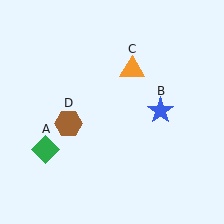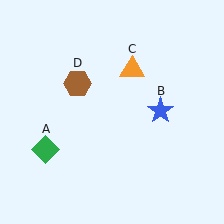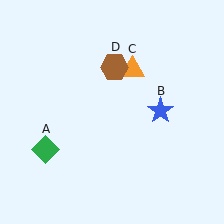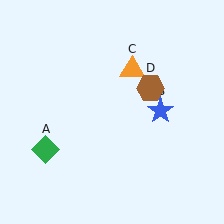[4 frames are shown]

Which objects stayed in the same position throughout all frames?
Green diamond (object A) and blue star (object B) and orange triangle (object C) remained stationary.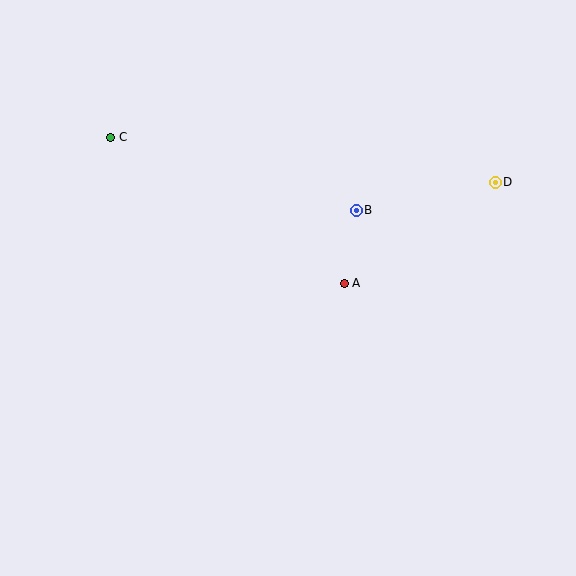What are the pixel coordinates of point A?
Point A is at (344, 283).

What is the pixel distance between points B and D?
The distance between B and D is 142 pixels.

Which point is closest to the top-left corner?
Point C is closest to the top-left corner.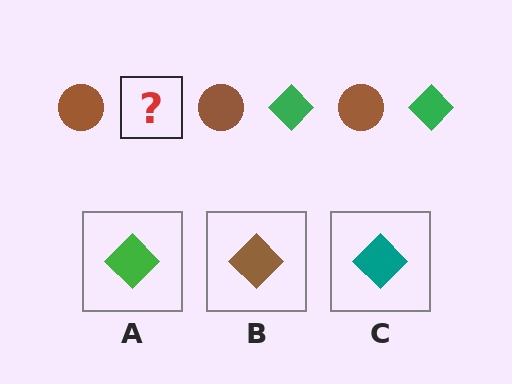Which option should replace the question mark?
Option A.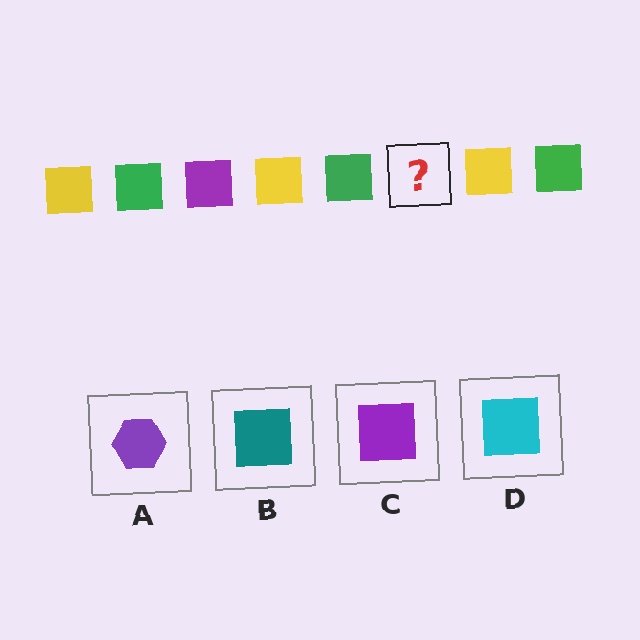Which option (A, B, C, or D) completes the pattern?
C.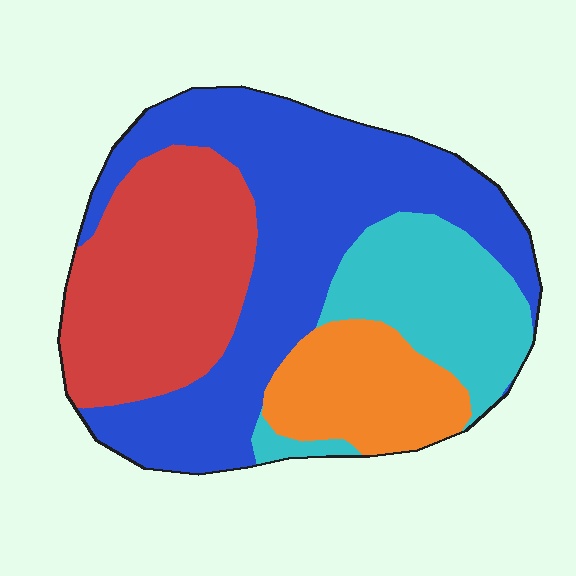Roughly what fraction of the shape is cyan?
Cyan covers roughly 20% of the shape.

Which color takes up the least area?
Orange, at roughly 15%.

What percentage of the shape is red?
Red covers roughly 25% of the shape.